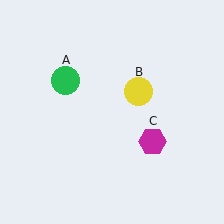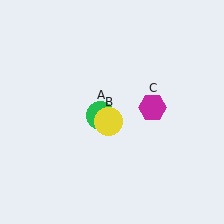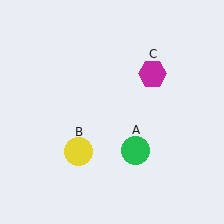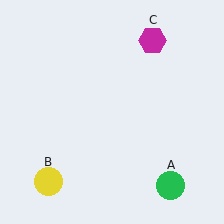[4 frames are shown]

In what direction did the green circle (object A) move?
The green circle (object A) moved down and to the right.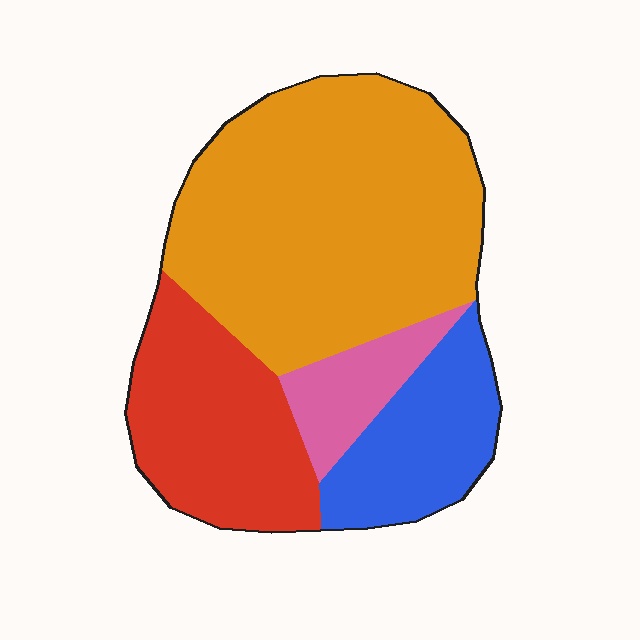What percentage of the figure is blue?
Blue covers about 15% of the figure.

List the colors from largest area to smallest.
From largest to smallest: orange, red, blue, pink.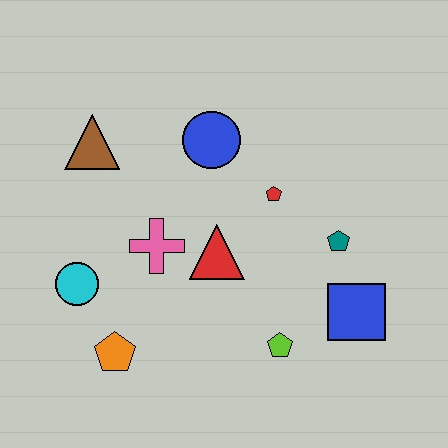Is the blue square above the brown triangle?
No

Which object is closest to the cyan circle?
The orange pentagon is closest to the cyan circle.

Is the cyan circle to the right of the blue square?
No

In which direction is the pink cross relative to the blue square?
The pink cross is to the left of the blue square.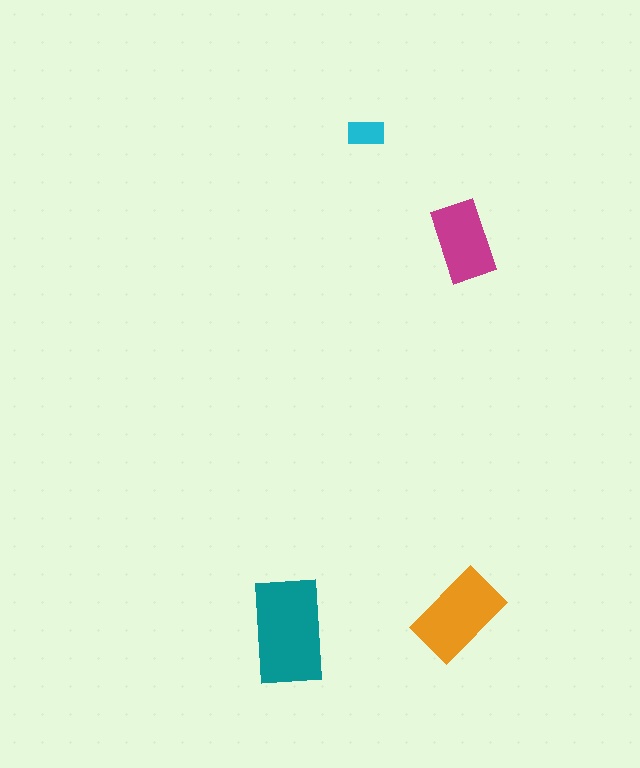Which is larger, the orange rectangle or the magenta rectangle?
The orange one.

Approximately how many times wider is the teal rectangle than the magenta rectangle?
About 1.5 times wider.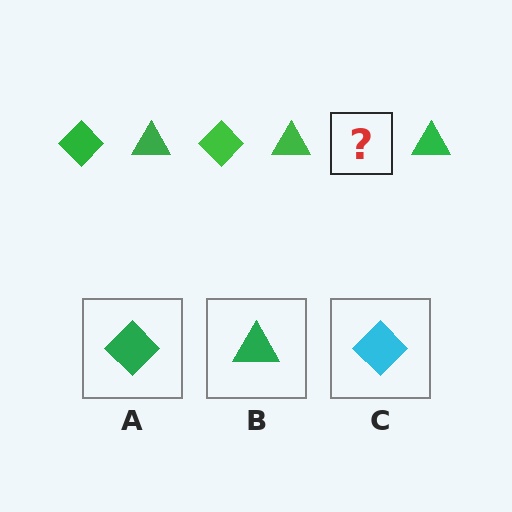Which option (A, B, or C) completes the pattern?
A.